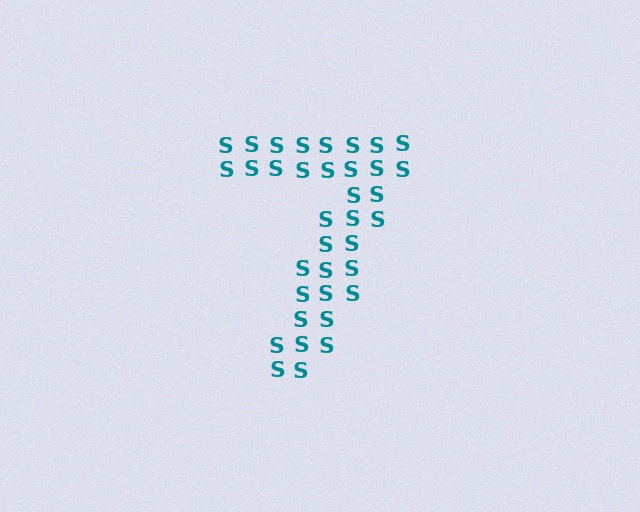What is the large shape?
The large shape is the digit 7.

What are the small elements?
The small elements are letter S's.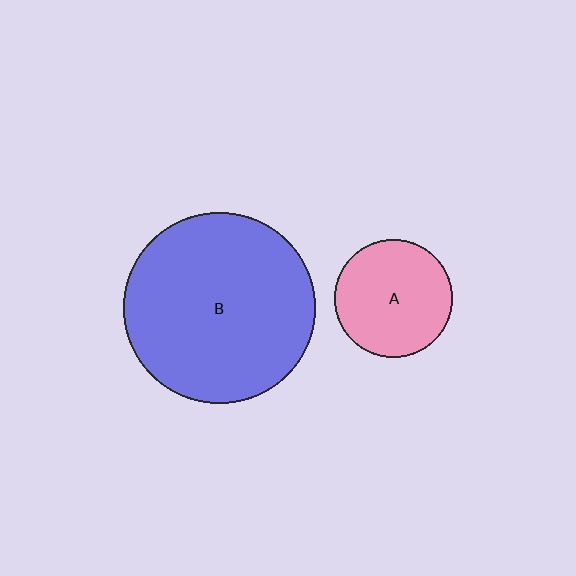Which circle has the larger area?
Circle B (blue).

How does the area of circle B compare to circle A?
Approximately 2.6 times.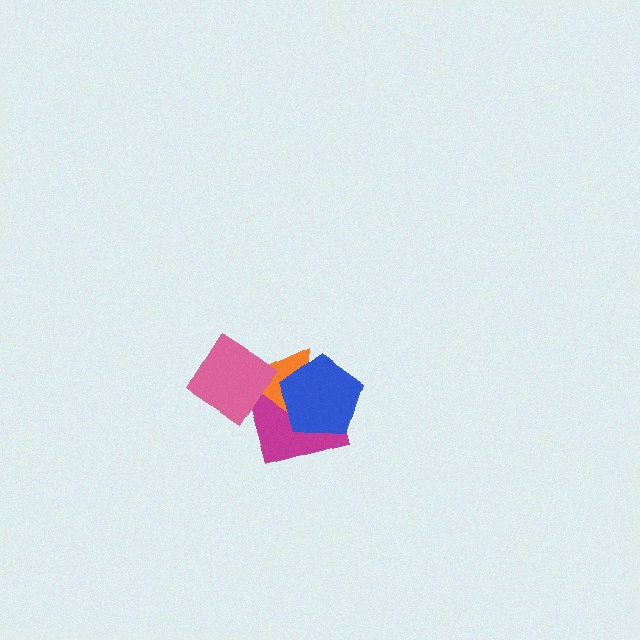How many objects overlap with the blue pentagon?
2 objects overlap with the blue pentagon.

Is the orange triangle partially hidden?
Yes, it is partially covered by another shape.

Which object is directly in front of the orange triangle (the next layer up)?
The blue pentagon is directly in front of the orange triangle.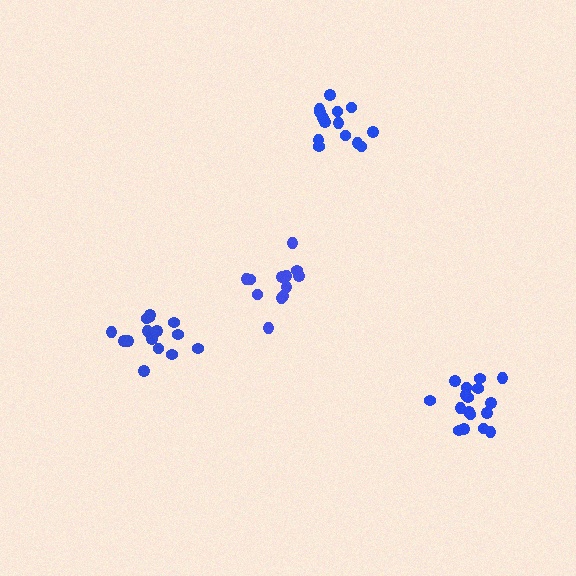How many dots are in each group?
Group 1: 17 dots, Group 2: 13 dots, Group 3: 14 dots, Group 4: 17 dots (61 total).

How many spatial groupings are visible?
There are 4 spatial groupings.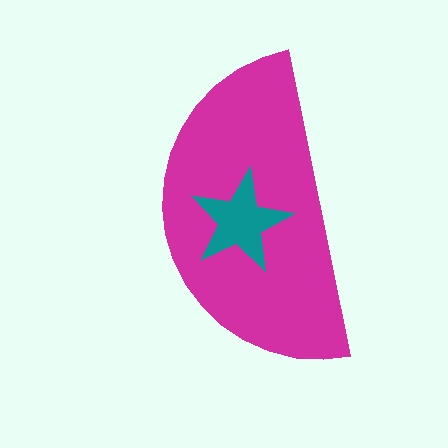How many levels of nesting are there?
2.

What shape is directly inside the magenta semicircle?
The teal star.